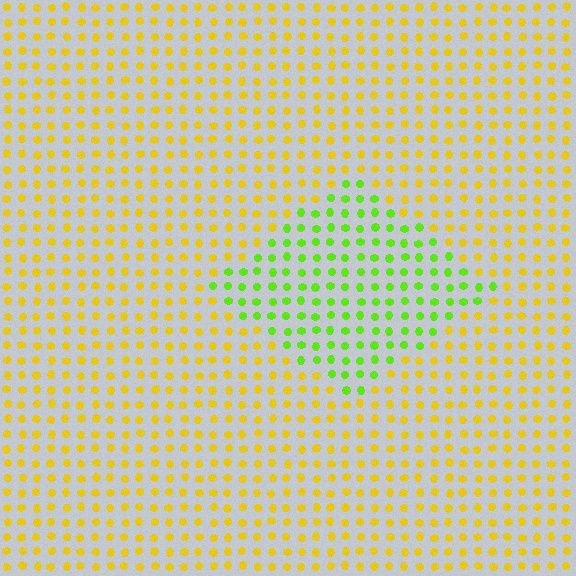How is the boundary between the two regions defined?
The boundary is defined purely by a slight shift in hue (about 49 degrees). Spacing, size, and orientation are identical on both sides.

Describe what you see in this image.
The image is filled with small yellow elements in a uniform arrangement. A diamond-shaped region is visible where the elements are tinted to a slightly different hue, forming a subtle color boundary.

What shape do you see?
I see a diamond.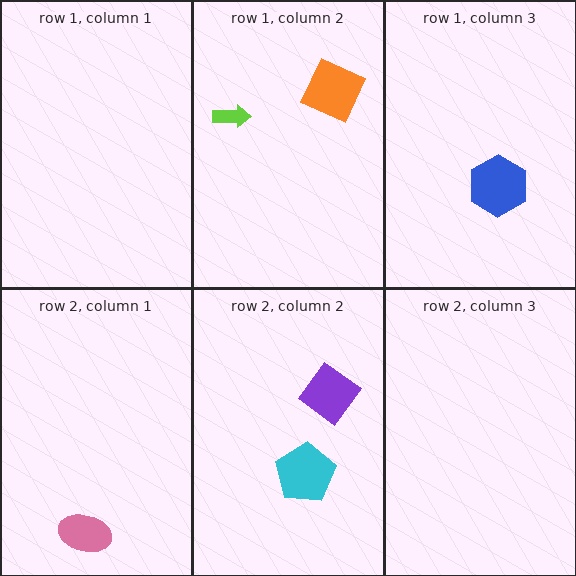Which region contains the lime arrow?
The row 1, column 2 region.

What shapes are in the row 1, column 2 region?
The lime arrow, the orange square.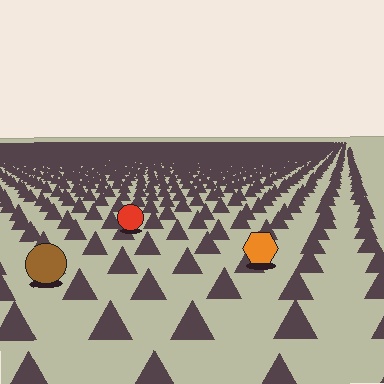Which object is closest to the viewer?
The brown circle is closest. The texture marks near it are larger and more spread out.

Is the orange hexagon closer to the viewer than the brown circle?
No. The brown circle is closer — you can tell from the texture gradient: the ground texture is coarser near it.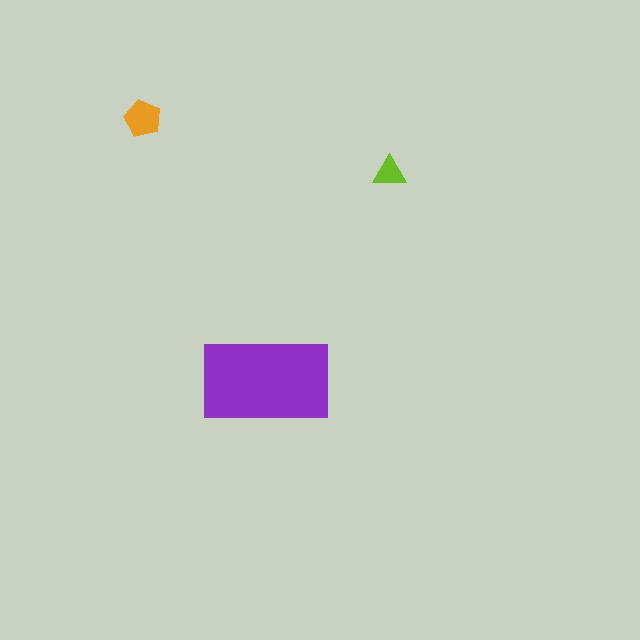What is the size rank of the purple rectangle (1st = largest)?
1st.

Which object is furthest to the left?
The orange pentagon is leftmost.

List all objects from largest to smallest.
The purple rectangle, the orange pentagon, the lime triangle.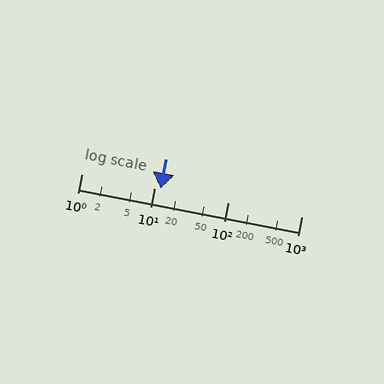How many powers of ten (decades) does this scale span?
The scale spans 3 decades, from 1 to 1000.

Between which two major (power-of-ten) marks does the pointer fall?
The pointer is between 10 and 100.